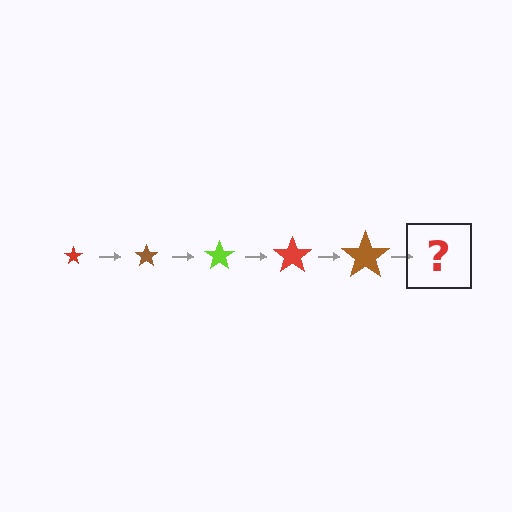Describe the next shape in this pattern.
It should be a lime star, larger than the previous one.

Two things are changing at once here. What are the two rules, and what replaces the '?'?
The two rules are that the star grows larger each step and the color cycles through red, brown, and lime. The '?' should be a lime star, larger than the previous one.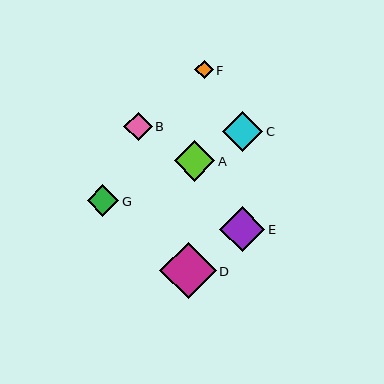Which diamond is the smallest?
Diamond F is the smallest with a size of approximately 18 pixels.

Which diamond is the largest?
Diamond D is the largest with a size of approximately 56 pixels.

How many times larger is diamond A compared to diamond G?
Diamond A is approximately 1.3 times the size of diamond G.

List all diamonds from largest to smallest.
From largest to smallest: D, E, A, C, G, B, F.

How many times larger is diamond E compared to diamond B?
Diamond E is approximately 1.6 times the size of diamond B.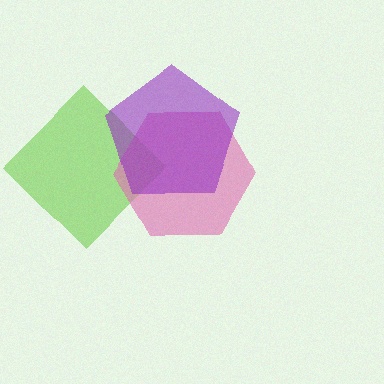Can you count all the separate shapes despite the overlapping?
Yes, there are 3 separate shapes.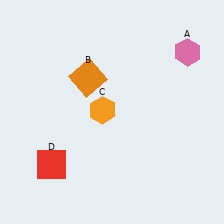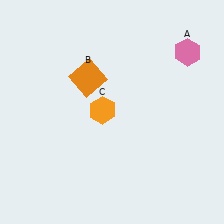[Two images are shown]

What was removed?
The red square (D) was removed in Image 2.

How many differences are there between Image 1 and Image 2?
There is 1 difference between the two images.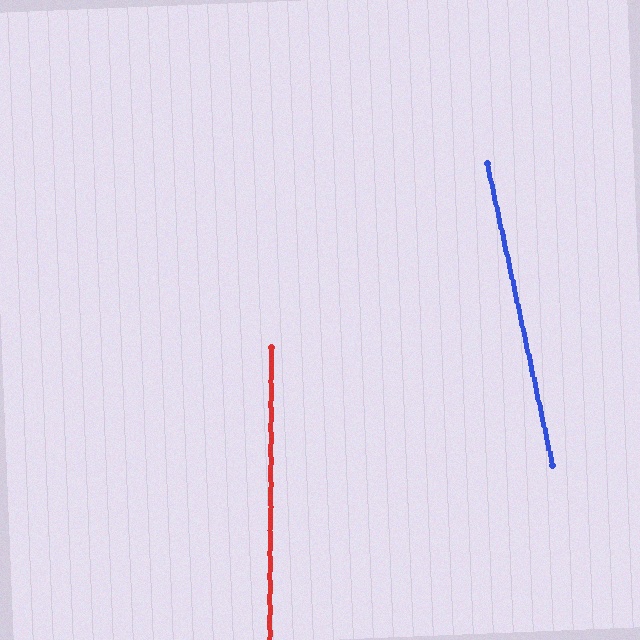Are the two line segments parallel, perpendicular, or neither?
Neither parallel nor perpendicular — they differ by about 13°.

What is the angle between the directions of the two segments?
Approximately 13 degrees.